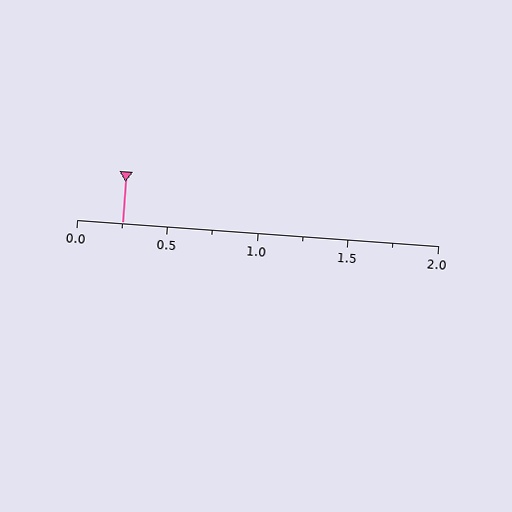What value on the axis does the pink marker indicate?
The marker indicates approximately 0.25.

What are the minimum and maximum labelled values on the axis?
The axis runs from 0.0 to 2.0.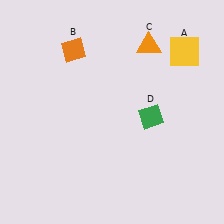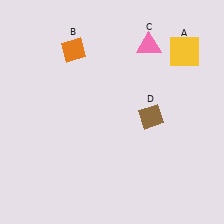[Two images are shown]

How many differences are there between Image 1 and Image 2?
There are 2 differences between the two images.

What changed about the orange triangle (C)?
In Image 1, C is orange. In Image 2, it changed to pink.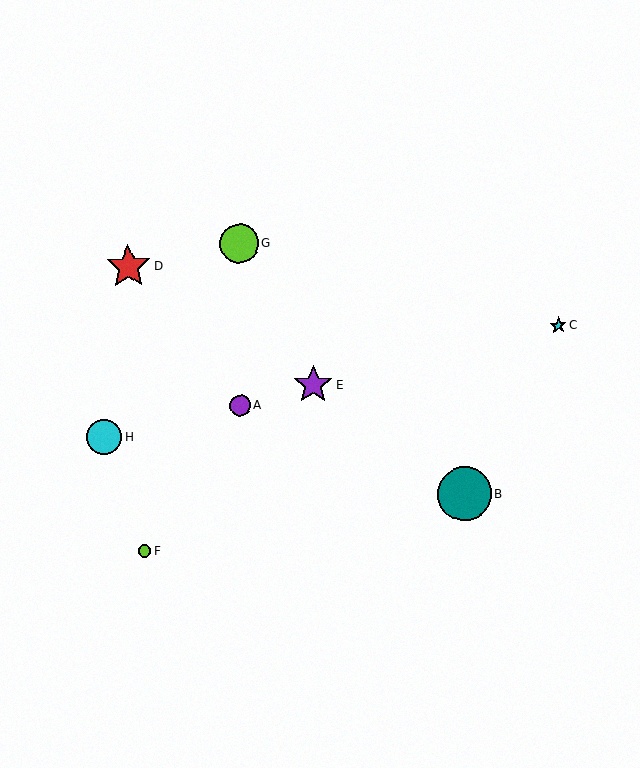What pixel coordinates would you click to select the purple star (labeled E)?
Click at (313, 385) to select the purple star E.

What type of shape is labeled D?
Shape D is a red star.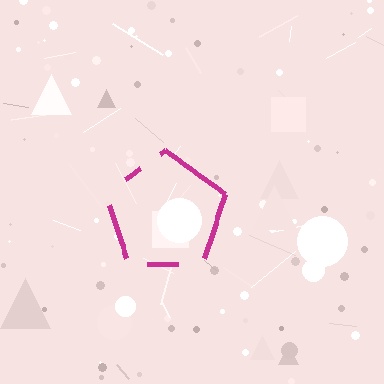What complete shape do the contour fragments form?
The contour fragments form a pentagon.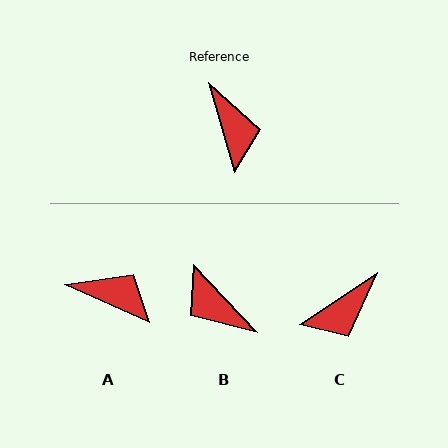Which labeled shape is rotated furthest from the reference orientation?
B, about 152 degrees away.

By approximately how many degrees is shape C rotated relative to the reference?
Approximately 72 degrees clockwise.